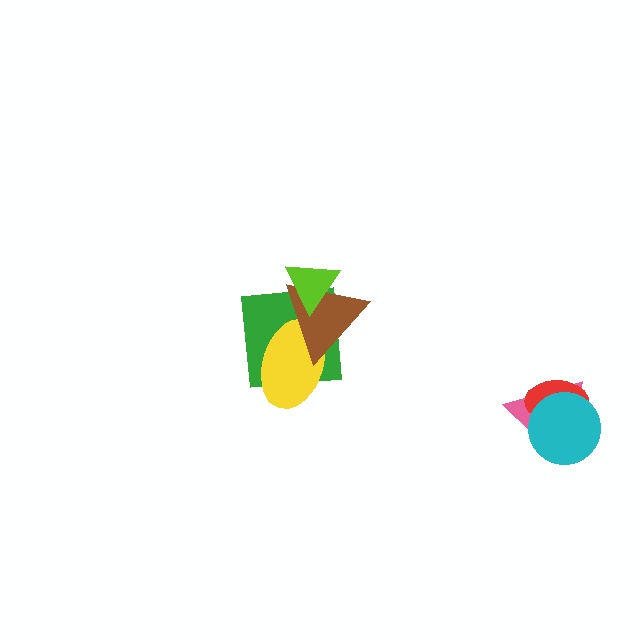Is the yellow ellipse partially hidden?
Yes, it is partially covered by another shape.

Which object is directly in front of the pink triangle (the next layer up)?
The red ellipse is directly in front of the pink triangle.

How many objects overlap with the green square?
3 objects overlap with the green square.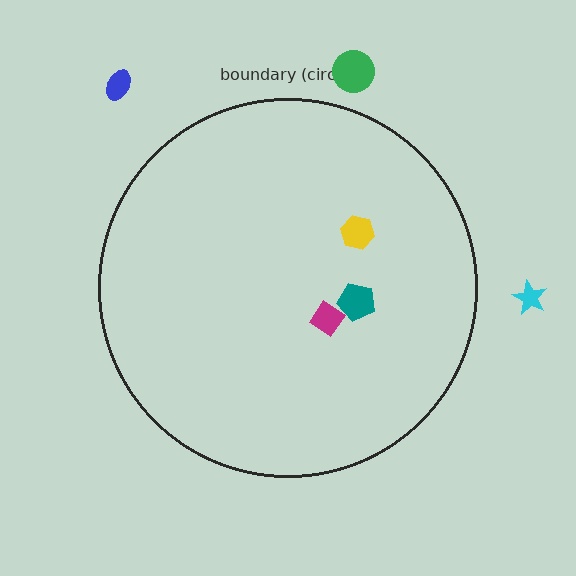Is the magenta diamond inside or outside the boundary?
Inside.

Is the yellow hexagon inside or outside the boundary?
Inside.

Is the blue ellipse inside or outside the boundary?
Outside.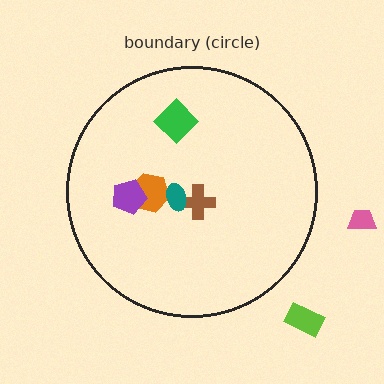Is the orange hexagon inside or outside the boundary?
Inside.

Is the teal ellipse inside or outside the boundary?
Inside.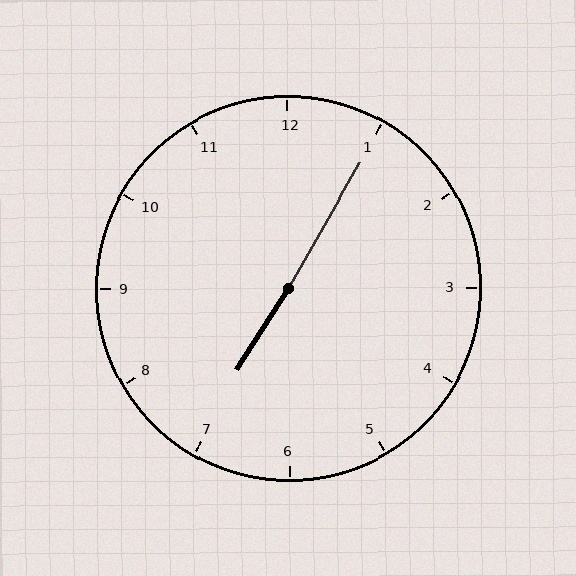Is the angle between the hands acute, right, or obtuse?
It is obtuse.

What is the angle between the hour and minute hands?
Approximately 178 degrees.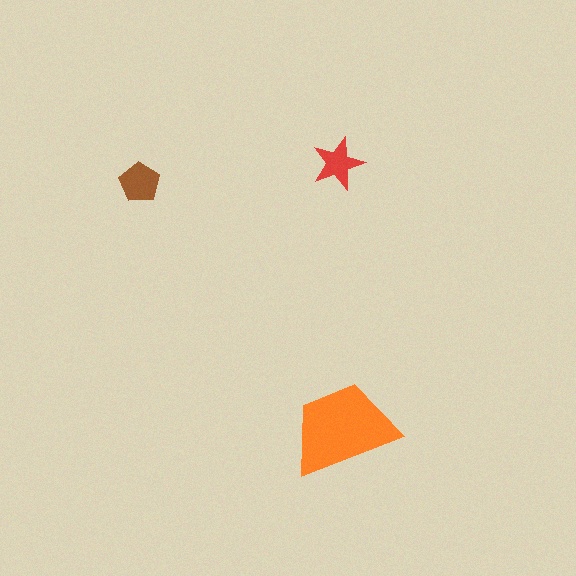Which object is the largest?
The orange trapezoid.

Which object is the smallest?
The red star.